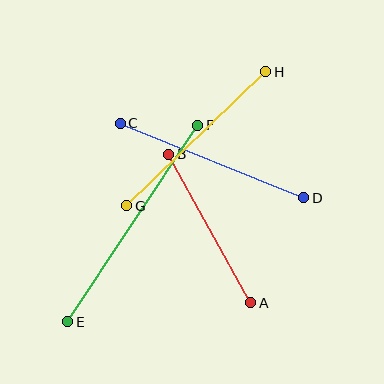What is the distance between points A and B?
The distance is approximately 170 pixels.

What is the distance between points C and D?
The distance is approximately 198 pixels.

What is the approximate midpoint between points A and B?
The midpoint is at approximately (210, 228) pixels.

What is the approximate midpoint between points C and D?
The midpoint is at approximately (212, 161) pixels.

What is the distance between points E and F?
The distance is approximately 236 pixels.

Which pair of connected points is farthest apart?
Points E and F are farthest apart.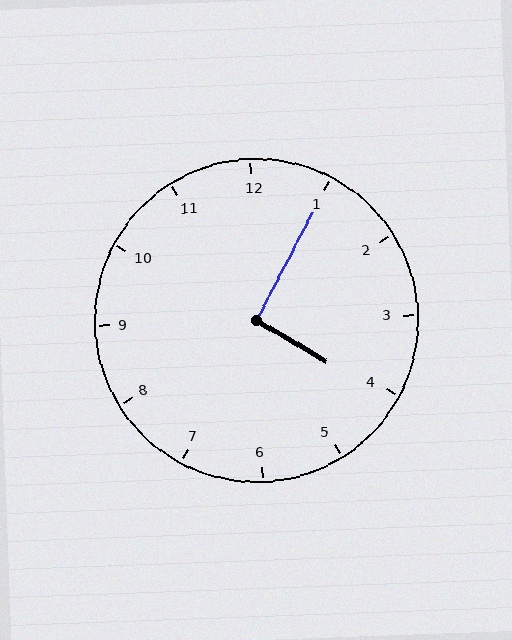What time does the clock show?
4:05.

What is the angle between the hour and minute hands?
Approximately 92 degrees.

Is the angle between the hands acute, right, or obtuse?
It is right.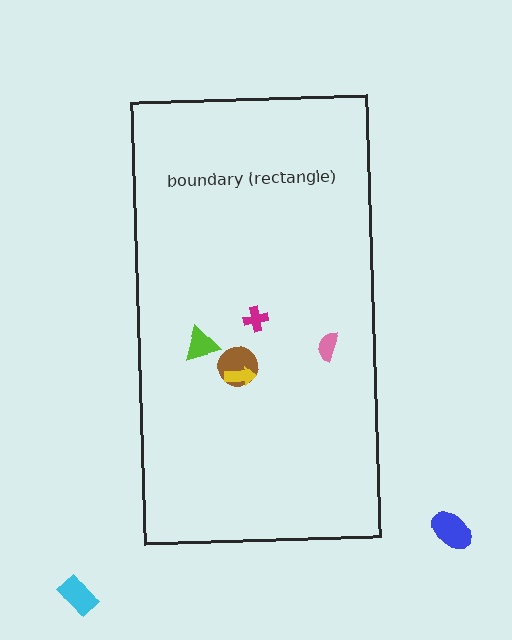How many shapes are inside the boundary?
5 inside, 2 outside.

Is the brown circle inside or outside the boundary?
Inside.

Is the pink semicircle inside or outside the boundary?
Inside.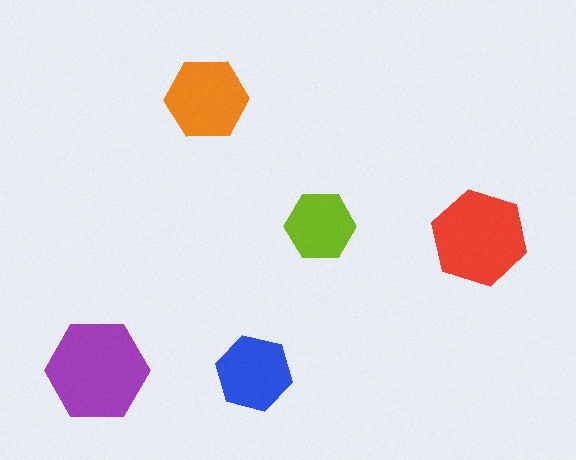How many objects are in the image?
There are 5 objects in the image.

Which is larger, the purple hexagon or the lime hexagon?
The purple one.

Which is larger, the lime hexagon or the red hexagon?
The red one.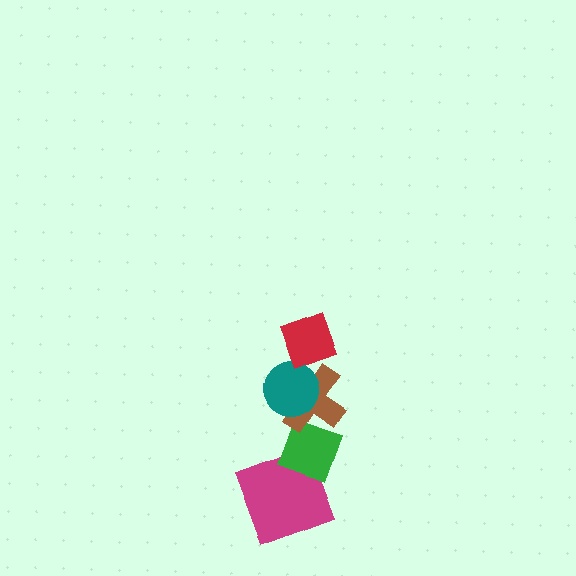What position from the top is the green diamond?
The green diamond is 4th from the top.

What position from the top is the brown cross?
The brown cross is 3rd from the top.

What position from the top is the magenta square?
The magenta square is 5th from the top.